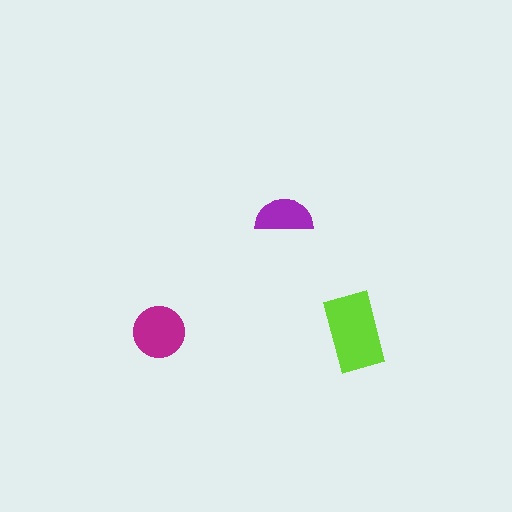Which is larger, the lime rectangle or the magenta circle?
The lime rectangle.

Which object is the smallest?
The purple semicircle.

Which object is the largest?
The lime rectangle.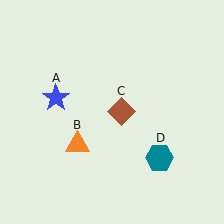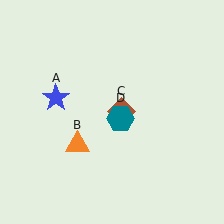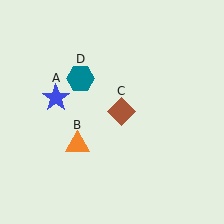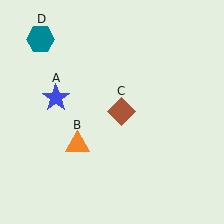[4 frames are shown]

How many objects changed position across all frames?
1 object changed position: teal hexagon (object D).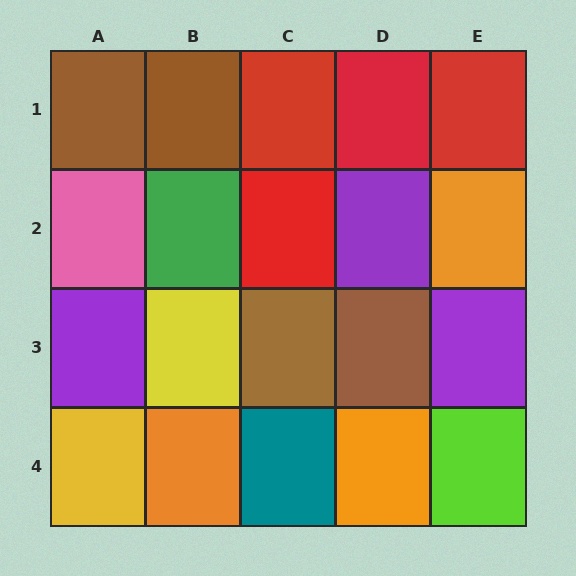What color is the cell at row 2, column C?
Red.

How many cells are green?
1 cell is green.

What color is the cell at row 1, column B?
Brown.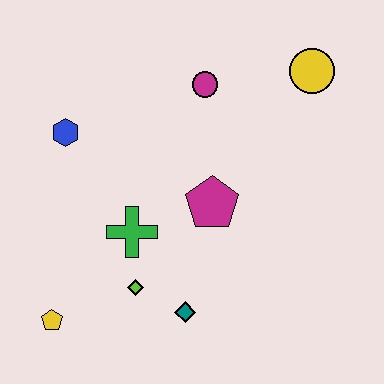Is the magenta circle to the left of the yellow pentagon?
No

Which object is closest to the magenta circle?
The yellow circle is closest to the magenta circle.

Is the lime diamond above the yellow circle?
No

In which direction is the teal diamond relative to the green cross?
The teal diamond is below the green cross.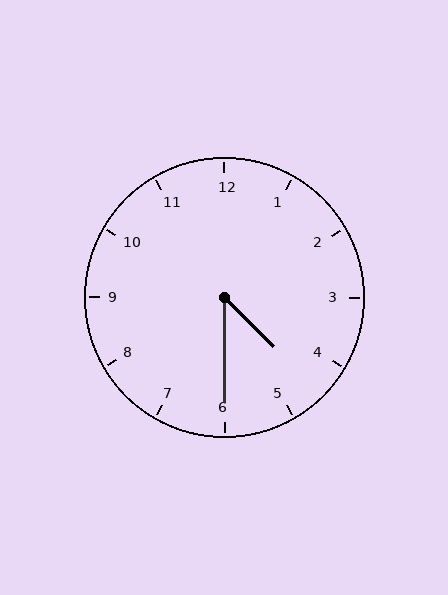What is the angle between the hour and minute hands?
Approximately 45 degrees.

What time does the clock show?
4:30.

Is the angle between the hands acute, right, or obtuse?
It is acute.